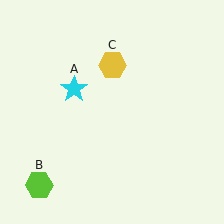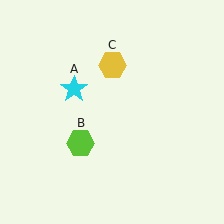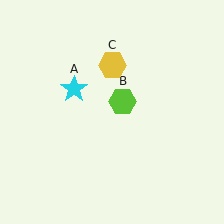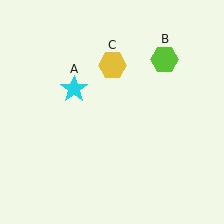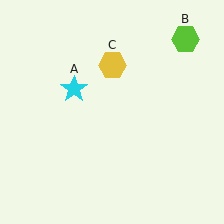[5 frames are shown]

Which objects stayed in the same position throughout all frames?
Cyan star (object A) and yellow hexagon (object C) remained stationary.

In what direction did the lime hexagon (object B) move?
The lime hexagon (object B) moved up and to the right.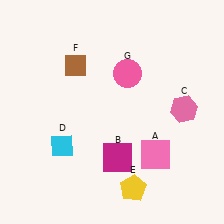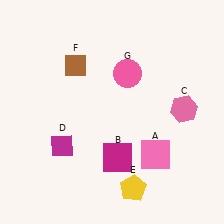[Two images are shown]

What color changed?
The diamond (D) changed from cyan in Image 1 to magenta in Image 2.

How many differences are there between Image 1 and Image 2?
There is 1 difference between the two images.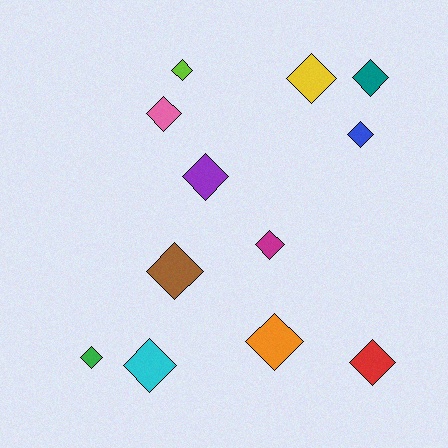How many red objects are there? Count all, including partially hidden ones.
There is 1 red object.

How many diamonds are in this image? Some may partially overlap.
There are 12 diamonds.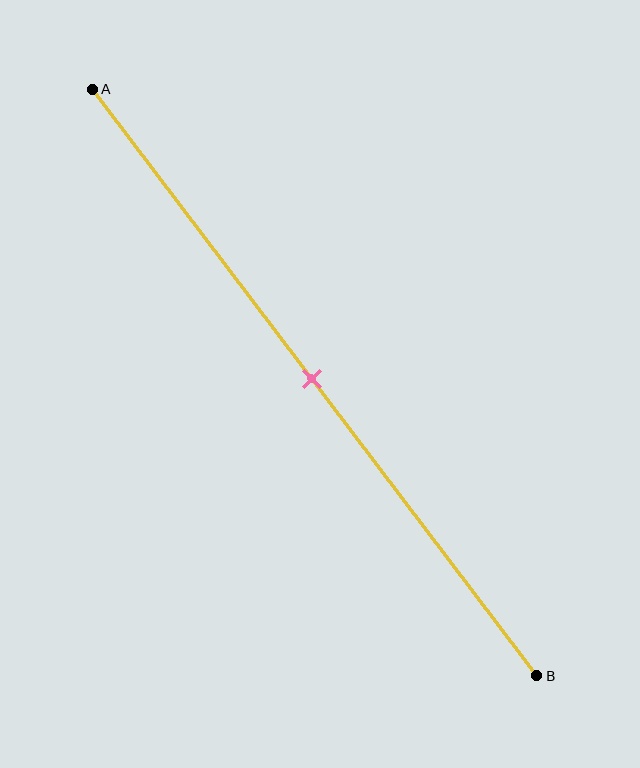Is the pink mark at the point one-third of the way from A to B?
No, the mark is at about 50% from A, not at the 33% one-third point.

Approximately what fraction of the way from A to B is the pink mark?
The pink mark is approximately 50% of the way from A to B.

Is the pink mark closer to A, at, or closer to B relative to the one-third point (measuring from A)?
The pink mark is closer to point B than the one-third point of segment AB.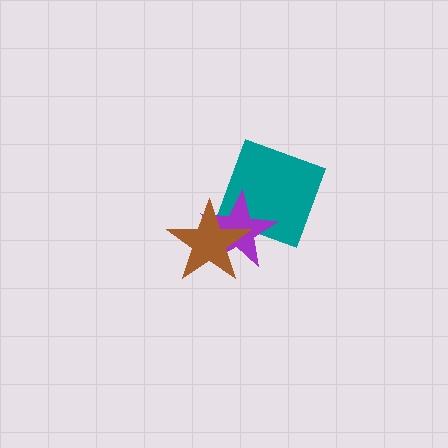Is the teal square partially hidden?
Yes, it is partially covered by another shape.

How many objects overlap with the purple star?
2 objects overlap with the purple star.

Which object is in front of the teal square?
The purple star is in front of the teal square.